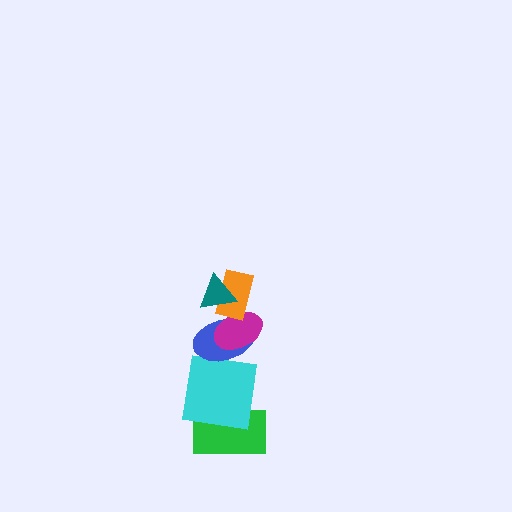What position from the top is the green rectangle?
The green rectangle is 6th from the top.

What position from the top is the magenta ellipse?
The magenta ellipse is 3rd from the top.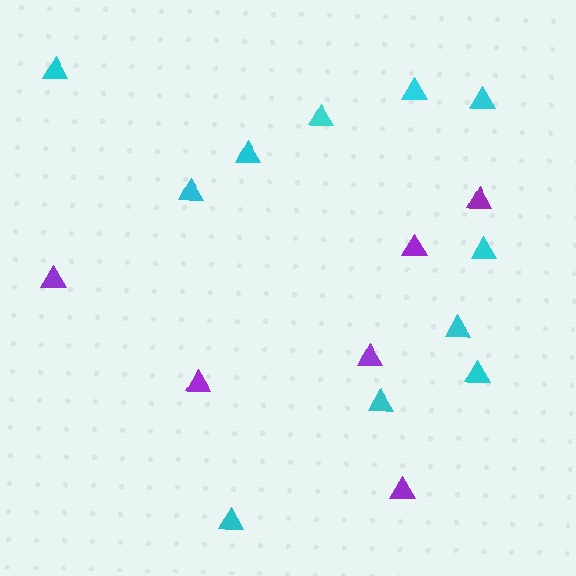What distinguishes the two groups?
There are 2 groups: one group of cyan triangles (11) and one group of purple triangles (6).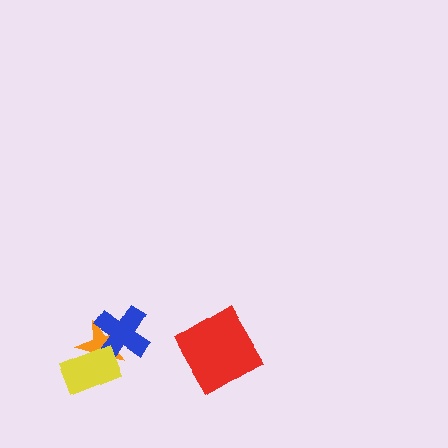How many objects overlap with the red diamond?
0 objects overlap with the red diamond.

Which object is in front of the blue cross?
The yellow rectangle is in front of the blue cross.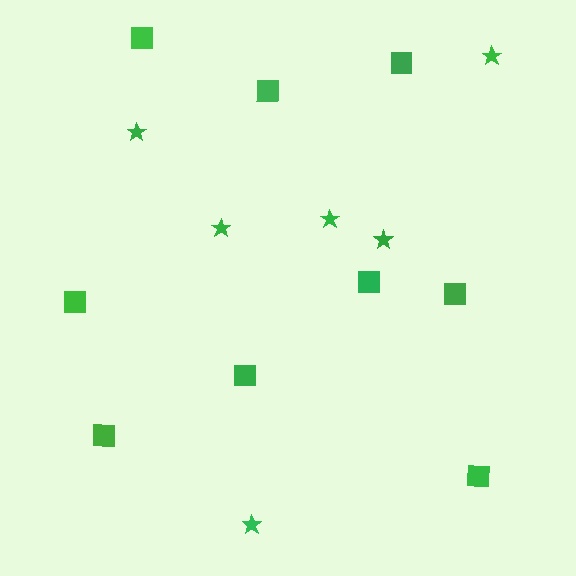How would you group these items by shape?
There are 2 groups: one group of stars (6) and one group of squares (9).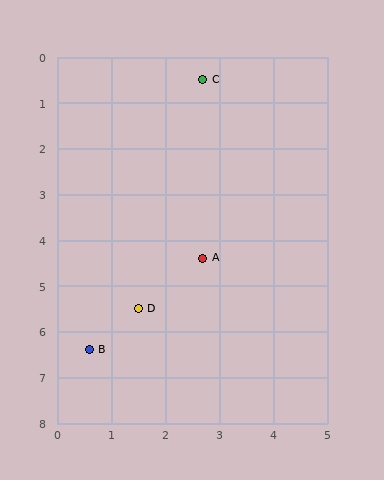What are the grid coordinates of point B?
Point B is at approximately (0.6, 6.4).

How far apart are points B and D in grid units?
Points B and D are about 1.3 grid units apart.